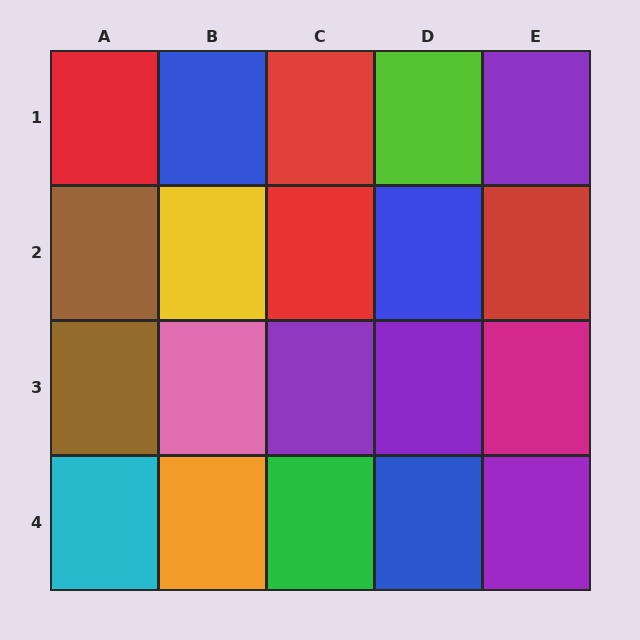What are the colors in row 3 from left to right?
Brown, pink, purple, purple, magenta.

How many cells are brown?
2 cells are brown.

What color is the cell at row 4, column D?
Blue.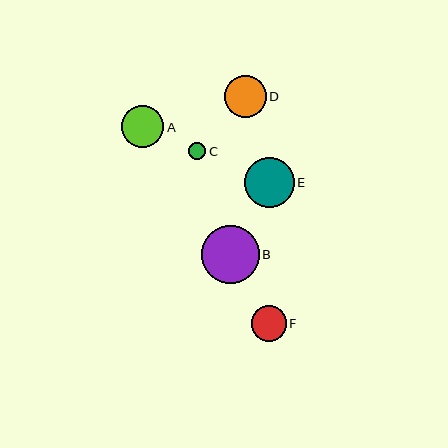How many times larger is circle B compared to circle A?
Circle B is approximately 1.4 times the size of circle A.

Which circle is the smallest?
Circle C is the smallest with a size of approximately 18 pixels.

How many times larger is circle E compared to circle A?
Circle E is approximately 1.2 times the size of circle A.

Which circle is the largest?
Circle B is the largest with a size of approximately 58 pixels.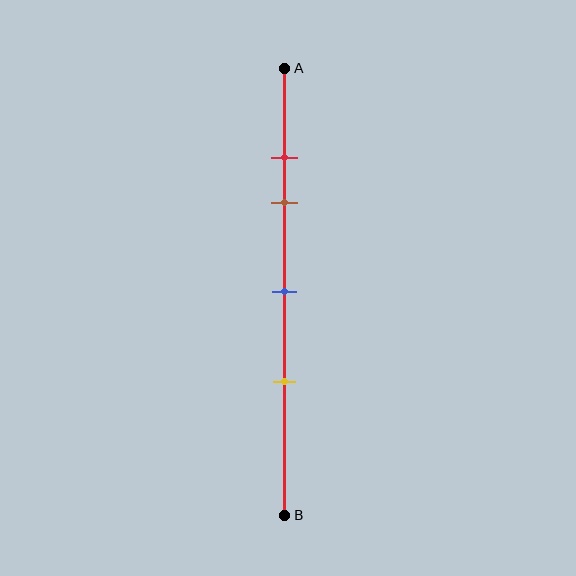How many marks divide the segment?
There are 4 marks dividing the segment.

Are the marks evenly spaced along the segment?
No, the marks are not evenly spaced.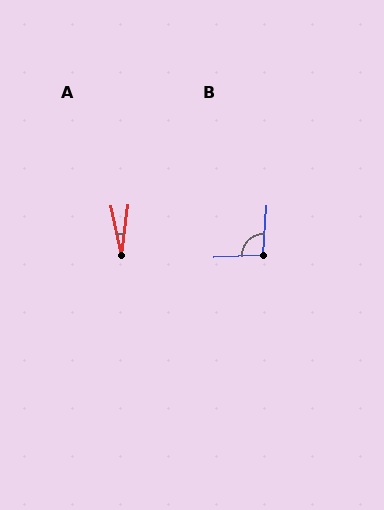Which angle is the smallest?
A, at approximately 19 degrees.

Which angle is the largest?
B, at approximately 97 degrees.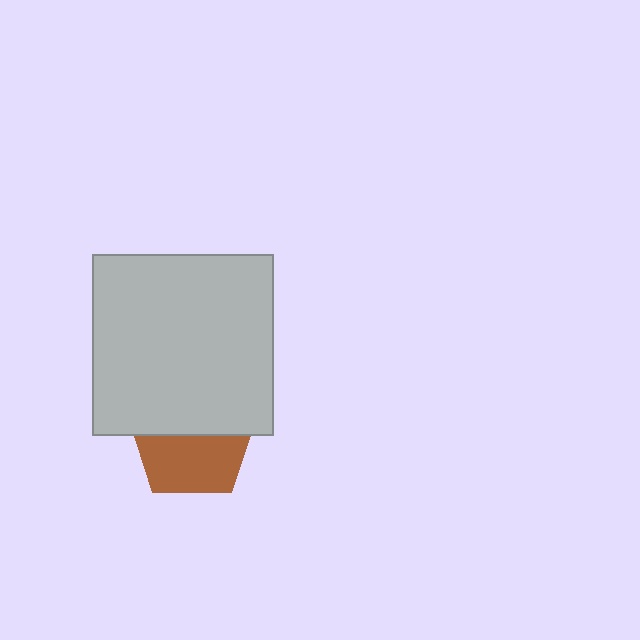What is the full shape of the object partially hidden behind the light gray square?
The partially hidden object is a brown pentagon.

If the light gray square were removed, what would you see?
You would see the complete brown pentagon.